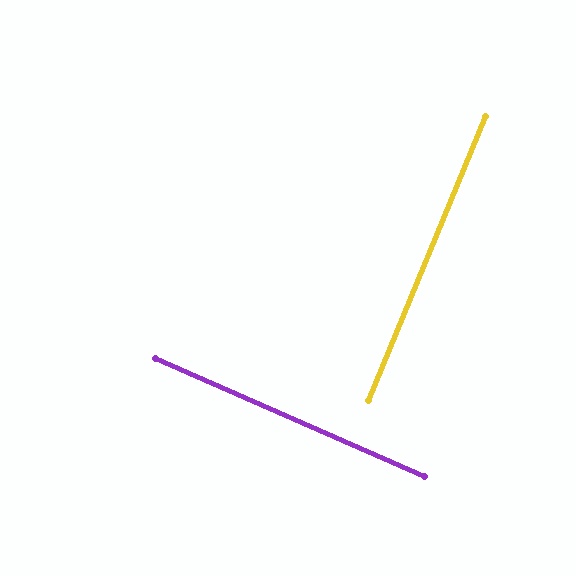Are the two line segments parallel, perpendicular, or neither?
Perpendicular — they meet at approximately 89°.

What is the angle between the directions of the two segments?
Approximately 89 degrees.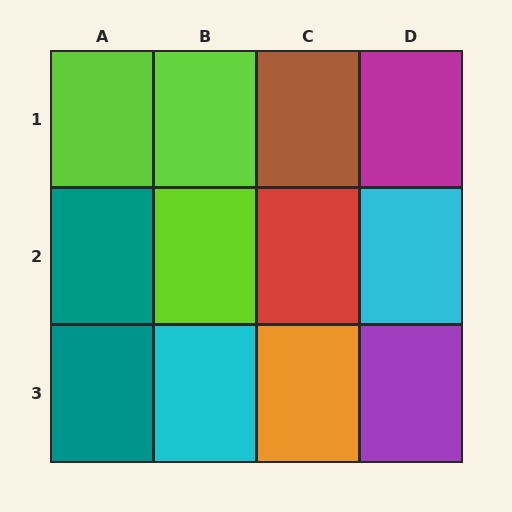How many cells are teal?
2 cells are teal.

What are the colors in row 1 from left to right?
Lime, lime, brown, magenta.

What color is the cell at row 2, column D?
Cyan.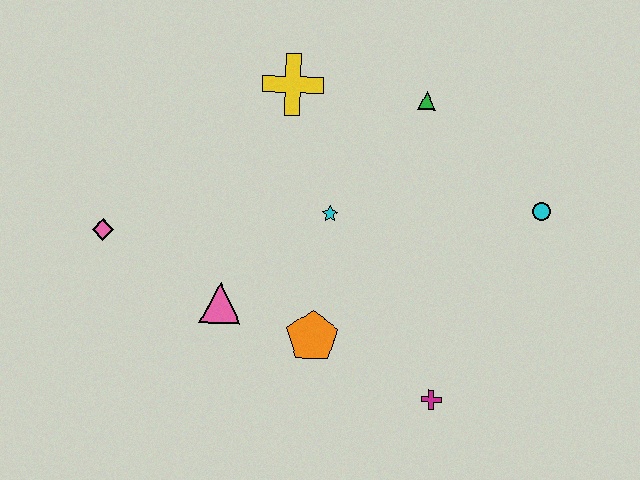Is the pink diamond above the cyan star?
No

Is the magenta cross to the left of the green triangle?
No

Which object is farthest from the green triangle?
The pink diamond is farthest from the green triangle.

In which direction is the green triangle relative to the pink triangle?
The green triangle is above the pink triangle.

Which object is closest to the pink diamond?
The pink triangle is closest to the pink diamond.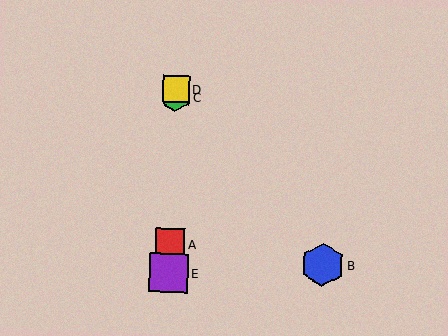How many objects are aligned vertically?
4 objects (A, C, D, E) are aligned vertically.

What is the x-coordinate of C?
Object C is at x≈176.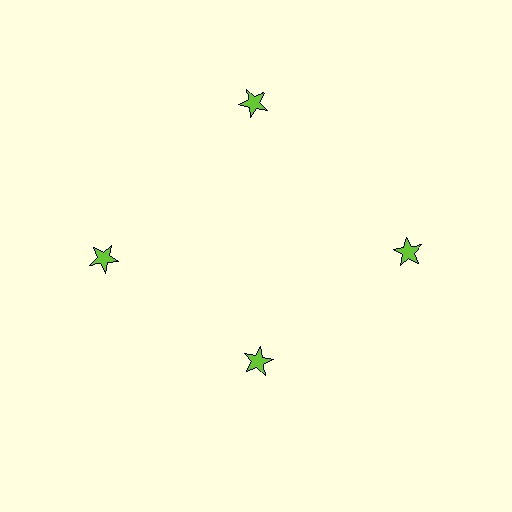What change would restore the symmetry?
The symmetry would be restored by moving it outward, back onto the ring so that all 4 stars sit at equal angles and equal distance from the center.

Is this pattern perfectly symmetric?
No. The 4 lime stars are arranged in a ring, but one element near the 6 o'clock position is pulled inward toward the center, breaking the 4-fold rotational symmetry.